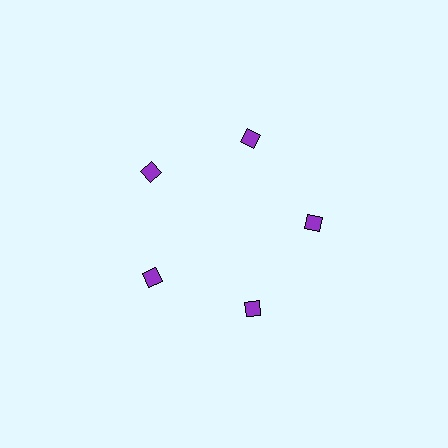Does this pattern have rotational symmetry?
Yes, this pattern has 5-fold rotational symmetry. It looks the same after rotating 72 degrees around the center.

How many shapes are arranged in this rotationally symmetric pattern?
There are 5 shapes, arranged in 5 groups of 1.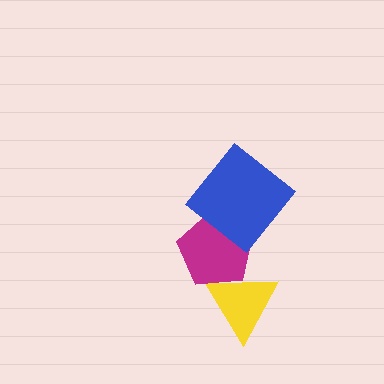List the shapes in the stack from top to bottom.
From top to bottom: the blue diamond, the magenta pentagon, the yellow triangle.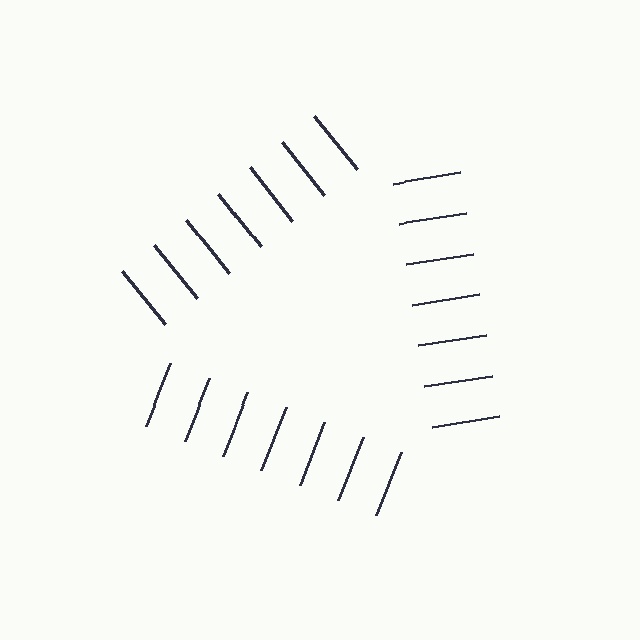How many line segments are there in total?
21 — 7 along each of the 3 edges.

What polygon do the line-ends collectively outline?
An illusory triangle — the line segments terminate on its edges but no continuous stroke is drawn.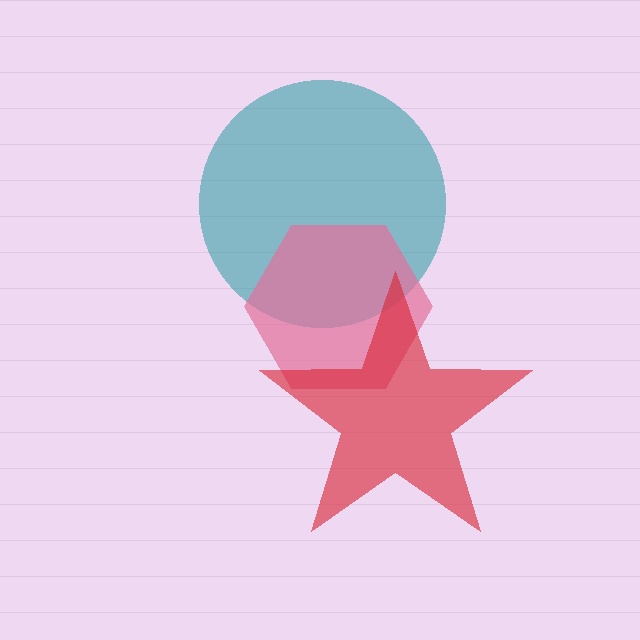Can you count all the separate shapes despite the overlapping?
Yes, there are 3 separate shapes.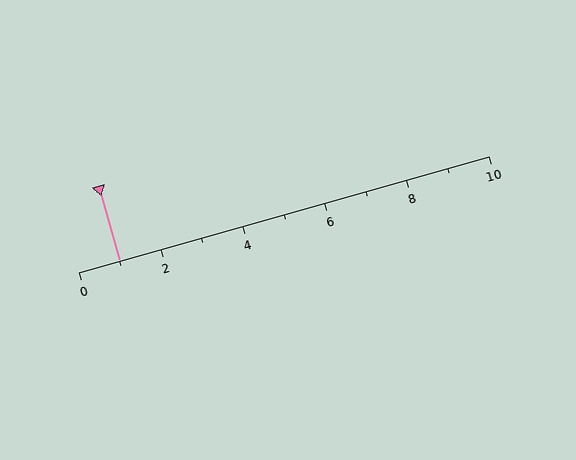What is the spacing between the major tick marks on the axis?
The major ticks are spaced 2 apart.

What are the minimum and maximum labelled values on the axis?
The axis runs from 0 to 10.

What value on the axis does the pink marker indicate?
The marker indicates approximately 1.